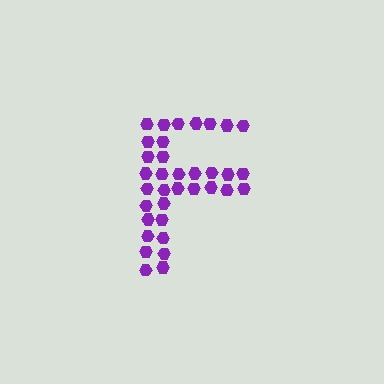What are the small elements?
The small elements are hexagons.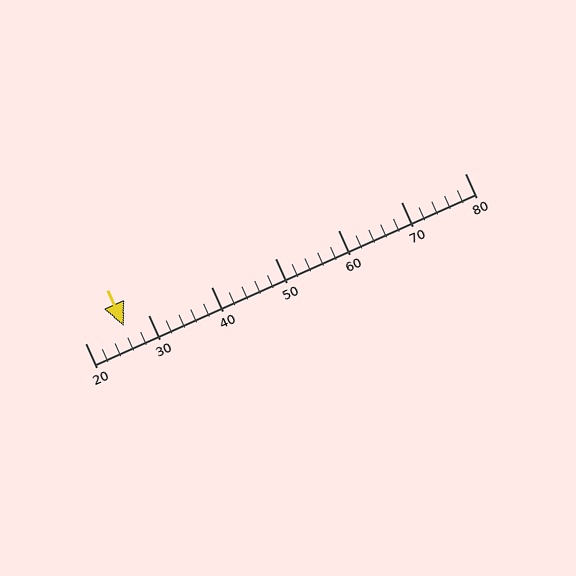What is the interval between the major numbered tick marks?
The major tick marks are spaced 10 units apart.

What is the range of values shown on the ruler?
The ruler shows values from 20 to 80.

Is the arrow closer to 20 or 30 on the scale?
The arrow is closer to 30.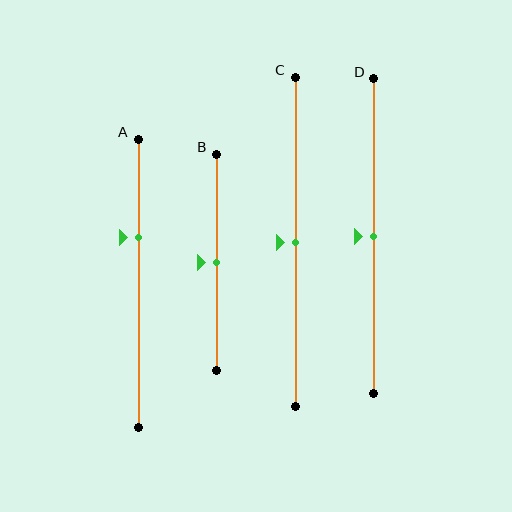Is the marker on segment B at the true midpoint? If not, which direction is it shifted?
Yes, the marker on segment B is at the true midpoint.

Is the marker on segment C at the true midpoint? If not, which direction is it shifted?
Yes, the marker on segment C is at the true midpoint.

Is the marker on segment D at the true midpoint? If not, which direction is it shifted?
Yes, the marker on segment D is at the true midpoint.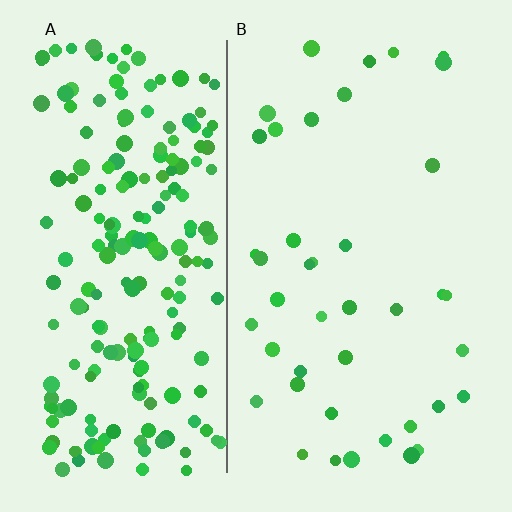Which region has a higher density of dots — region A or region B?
A (the left).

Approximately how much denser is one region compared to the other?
Approximately 5.2× — region A over region B.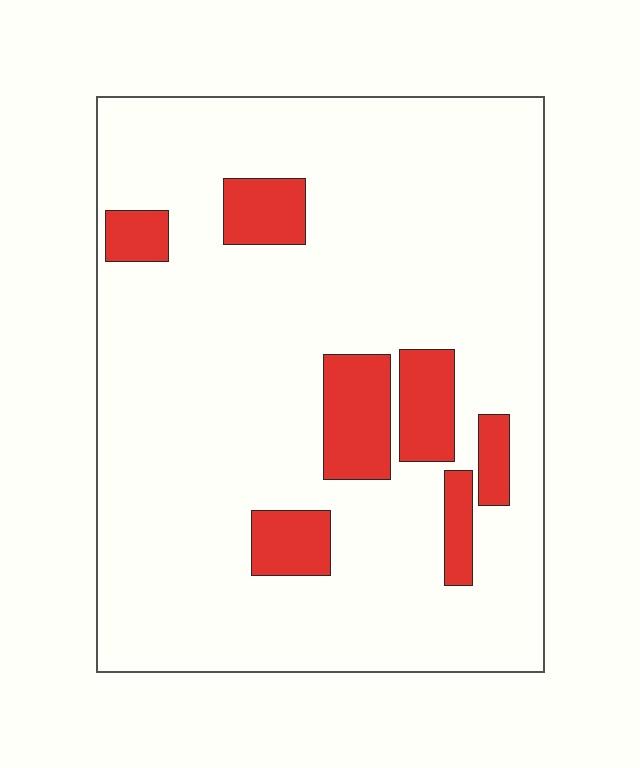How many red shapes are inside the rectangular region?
7.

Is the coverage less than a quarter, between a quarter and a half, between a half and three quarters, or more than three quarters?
Less than a quarter.